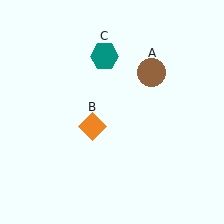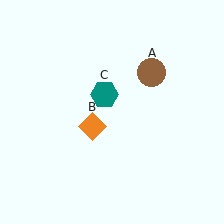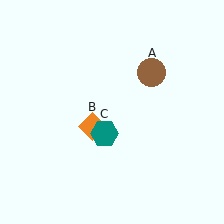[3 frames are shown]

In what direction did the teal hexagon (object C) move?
The teal hexagon (object C) moved down.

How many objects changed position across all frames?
1 object changed position: teal hexagon (object C).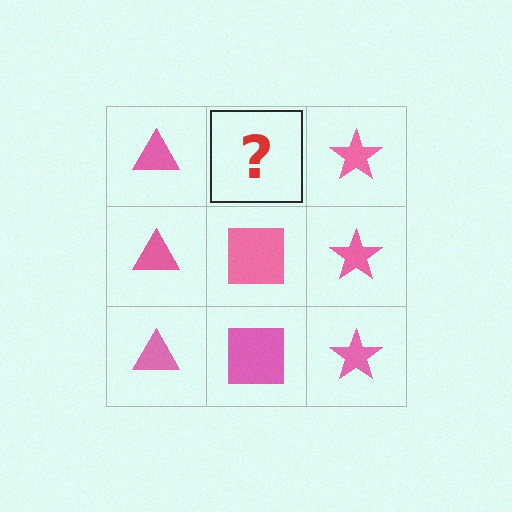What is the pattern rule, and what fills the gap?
The rule is that each column has a consistent shape. The gap should be filled with a pink square.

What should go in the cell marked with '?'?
The missing cell should contain a pink square.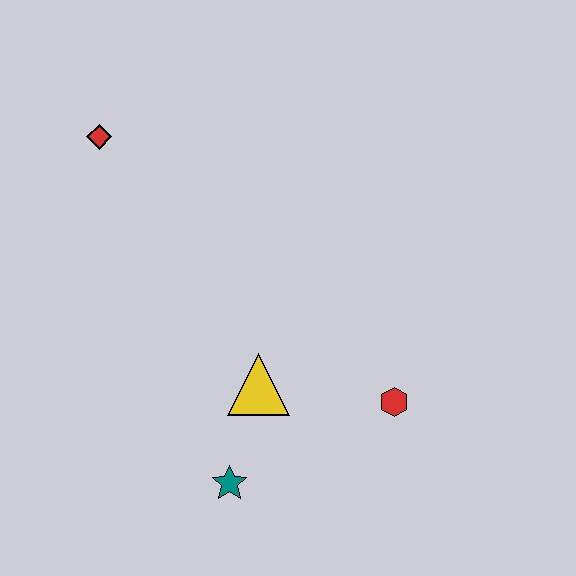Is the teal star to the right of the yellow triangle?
No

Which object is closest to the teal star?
The yellow triangle is closest to the teal star.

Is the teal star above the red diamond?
No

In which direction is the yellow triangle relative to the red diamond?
The yellow triangle is below the red diamond.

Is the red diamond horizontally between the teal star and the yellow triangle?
No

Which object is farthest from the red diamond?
The red hexagon is farthest from the red diamond.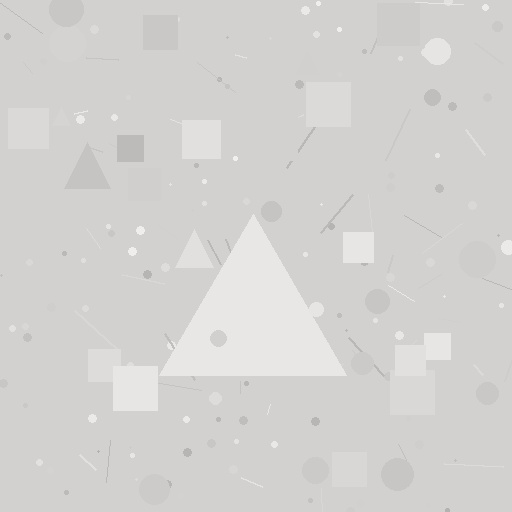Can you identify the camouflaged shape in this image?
The camouflaged shape is a triangle.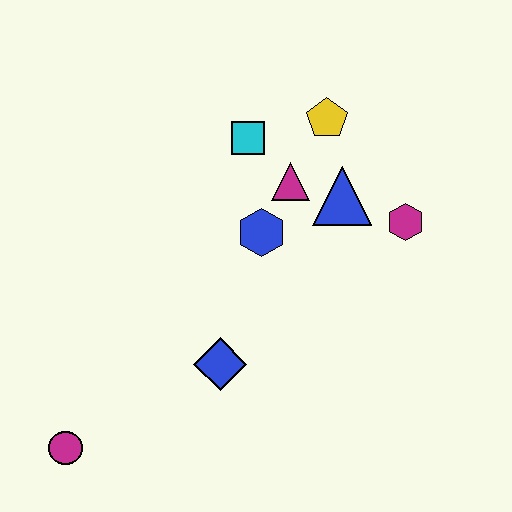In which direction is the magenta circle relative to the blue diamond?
The magenta circle is to the left of the blue diamond.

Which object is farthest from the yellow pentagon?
The magenta circle is farthest from the yellow pentagon.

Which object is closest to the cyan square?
The magenta triangle is closest to the cyan square.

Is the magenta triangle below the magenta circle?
No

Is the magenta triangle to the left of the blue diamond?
No